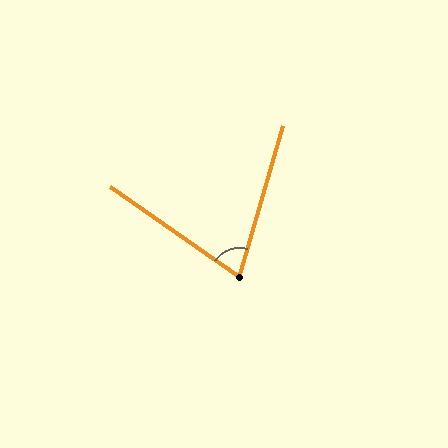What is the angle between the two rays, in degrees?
Approximately 71 degrees.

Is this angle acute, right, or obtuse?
It is acute.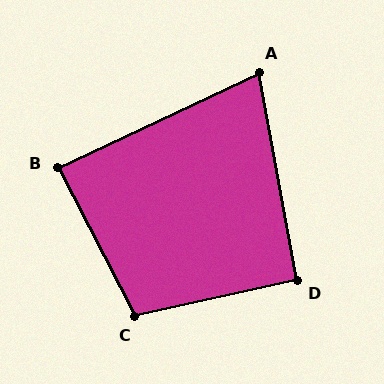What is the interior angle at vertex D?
Approximately 92 degrees (approximately right).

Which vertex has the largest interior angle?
C, at approximately 105 degrees.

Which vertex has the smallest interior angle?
A, at approximately 75 degrees.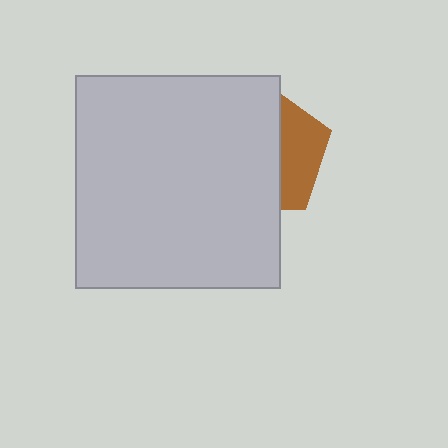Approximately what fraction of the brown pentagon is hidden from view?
Roughly 68% of the brown pentagon is hidden behind the light gray rectangle.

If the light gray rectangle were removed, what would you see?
You would see the complete brown pentagon.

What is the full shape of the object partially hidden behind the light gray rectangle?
The partially hidden object is a brown pentagon.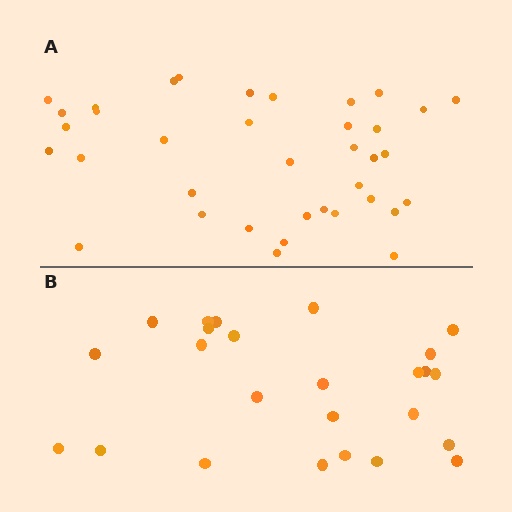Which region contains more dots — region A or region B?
Region A (the top region) has more dots.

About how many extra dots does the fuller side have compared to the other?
Region A has roughly 12 or so more dots than region B.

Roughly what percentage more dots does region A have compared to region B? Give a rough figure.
About 50% more.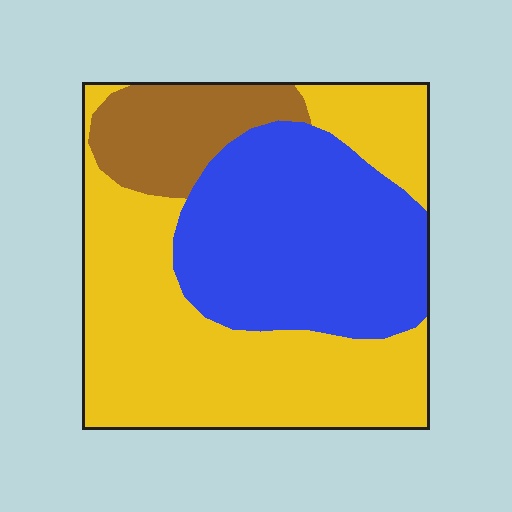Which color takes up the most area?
Yellow, at roughly 50%.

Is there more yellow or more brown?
Yellow.